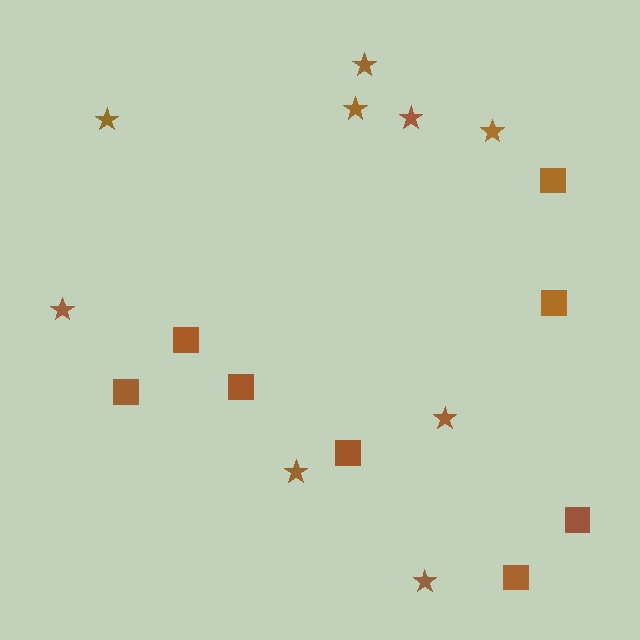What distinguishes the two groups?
There are 2 groups: one group of stars (9) and one group of squares (8).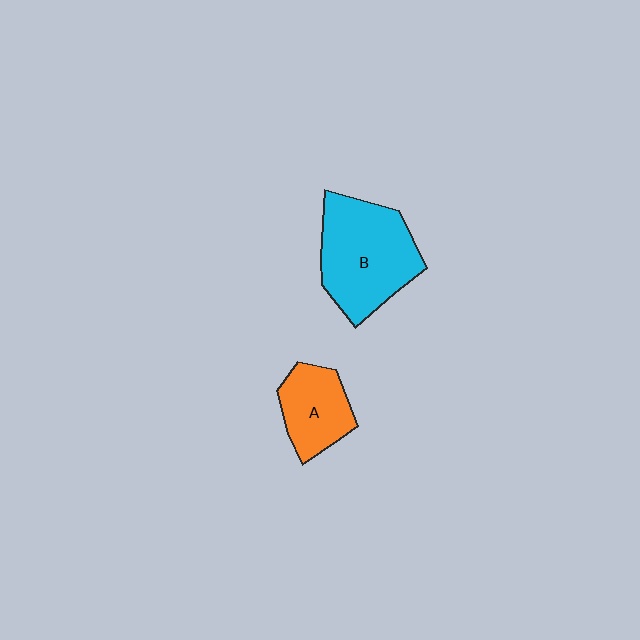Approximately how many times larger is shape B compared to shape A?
Approximately 1.8 times.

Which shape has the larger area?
Shape B (cyan).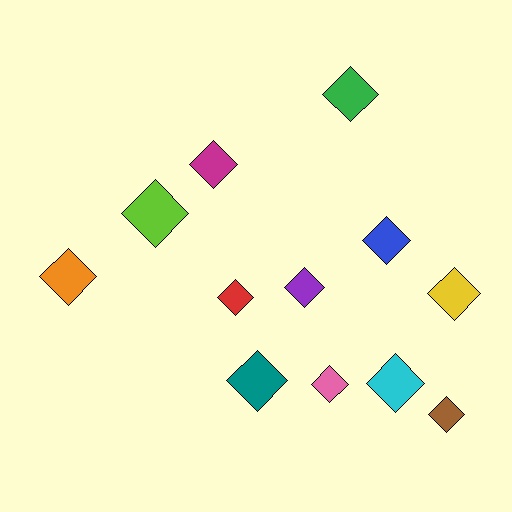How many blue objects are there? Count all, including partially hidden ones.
There is 1 blue object.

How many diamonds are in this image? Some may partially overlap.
There are 12 diamonds.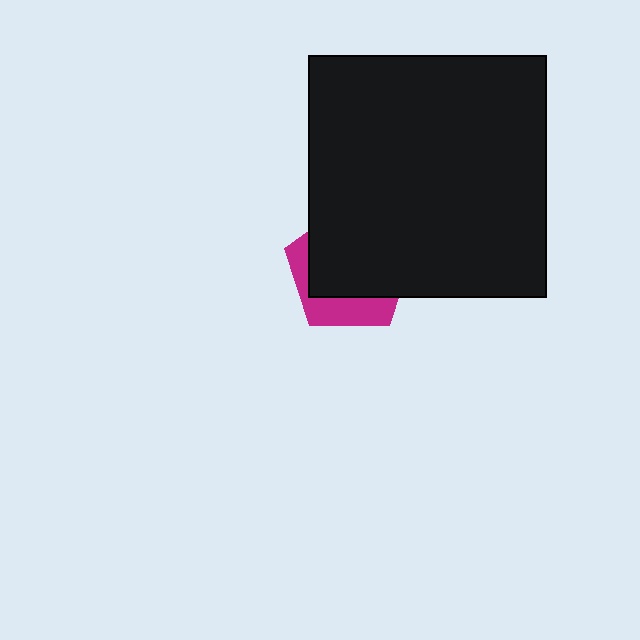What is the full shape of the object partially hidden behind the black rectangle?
The partially hidden object is a magenta pentagon.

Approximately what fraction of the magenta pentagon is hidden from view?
Roughly 69% of the magenta pentagon is hidden behind the black rectangle.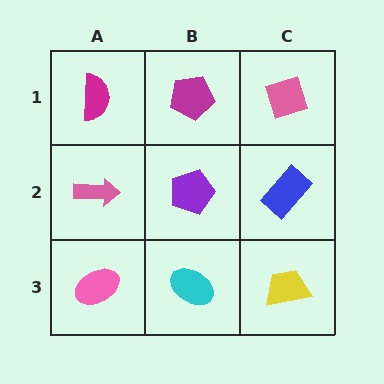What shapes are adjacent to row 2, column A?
A magenta semicircle (row 1, column A), a pink ellipse (row 3, column A), a purple pentagon (row 2, column B).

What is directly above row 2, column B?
A magenta pentagon.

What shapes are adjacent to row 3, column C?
A blue rectangle (row 2, column C), a cyan ellipse (row 3, column B).